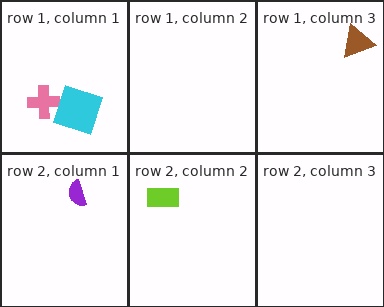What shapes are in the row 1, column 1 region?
The pink cross, the cyan square.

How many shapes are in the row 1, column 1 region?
2.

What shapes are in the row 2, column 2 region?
The lime rectangle.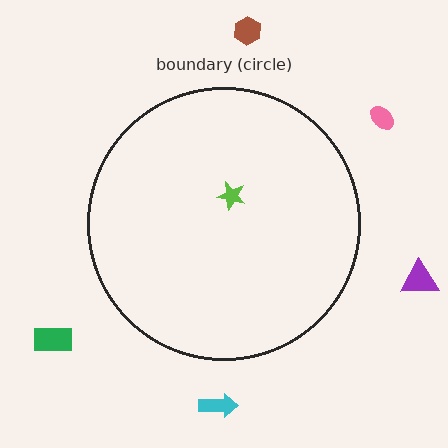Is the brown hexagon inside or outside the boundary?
Outside.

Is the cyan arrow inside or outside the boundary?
Outside.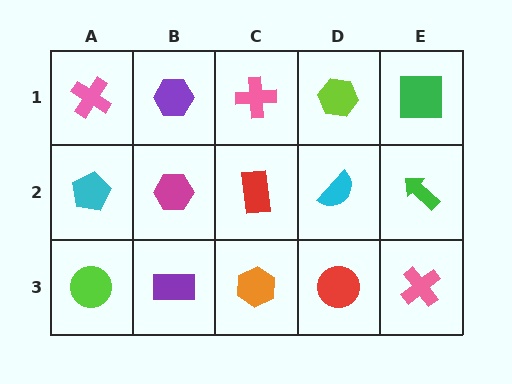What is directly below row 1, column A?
A cyan pentagon.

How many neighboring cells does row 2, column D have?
4.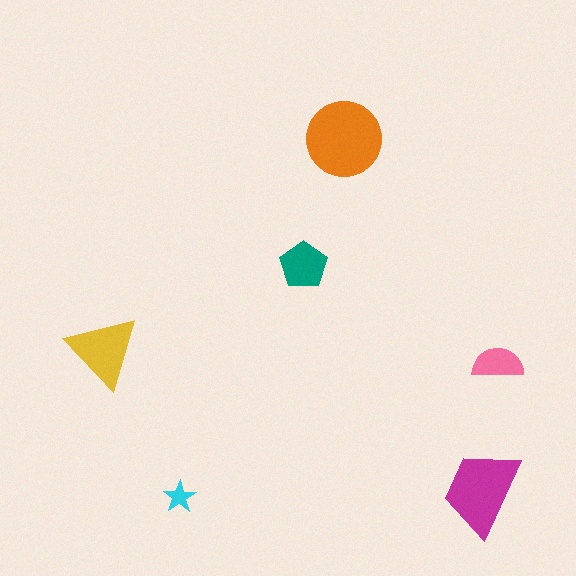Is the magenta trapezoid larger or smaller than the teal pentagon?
Larger.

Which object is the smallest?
The cyan star.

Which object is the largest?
The orange circle.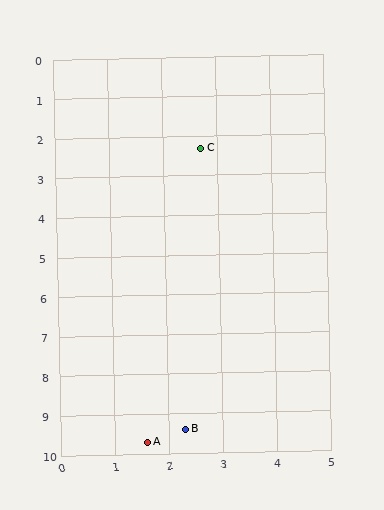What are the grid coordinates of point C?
Point C is at approximately (2.7, 2.3).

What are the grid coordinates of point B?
Point B is at approximately (2.3, 9.4).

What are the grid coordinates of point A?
Point A is at approximately (1.6, 9.7).